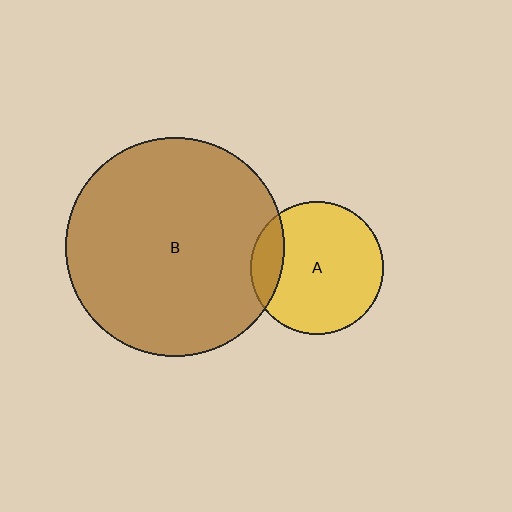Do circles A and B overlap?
Yes.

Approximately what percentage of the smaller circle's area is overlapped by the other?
Approximately 15%.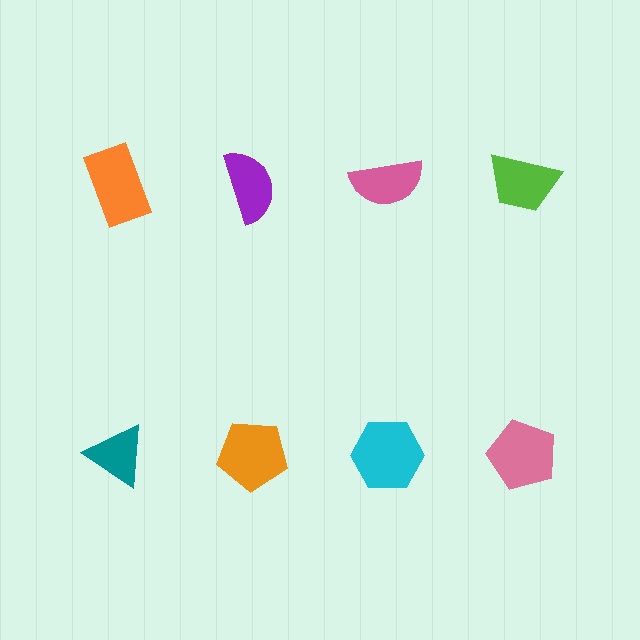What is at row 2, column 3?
A cyan hexagon.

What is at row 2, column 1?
A teal triangle.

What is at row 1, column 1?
An orange rectangle.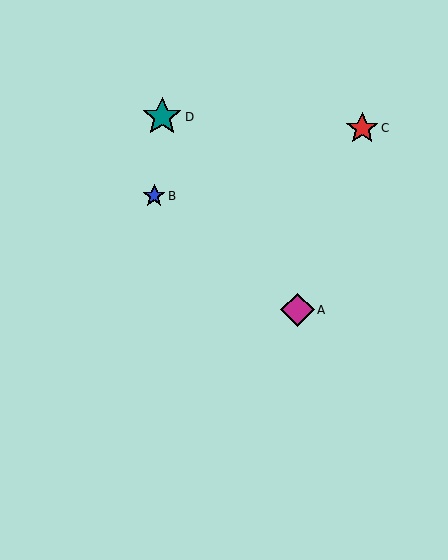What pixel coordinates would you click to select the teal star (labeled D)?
Click at (162, 117) to select the teal star D.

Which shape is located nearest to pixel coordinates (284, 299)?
The magenta diamond (labeled A) at (297, 310) is nearest to that location.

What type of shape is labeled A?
Shape A is a magenta diamond.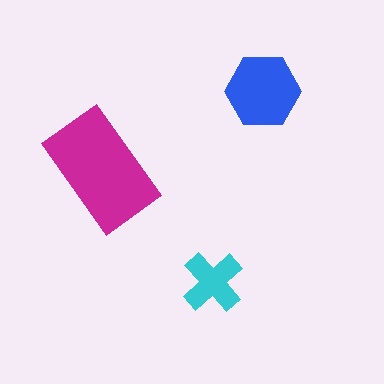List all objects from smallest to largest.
The cyan cross, the blue hexagon, the magenta rectangle.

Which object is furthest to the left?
The magenta rectangle is leftmost.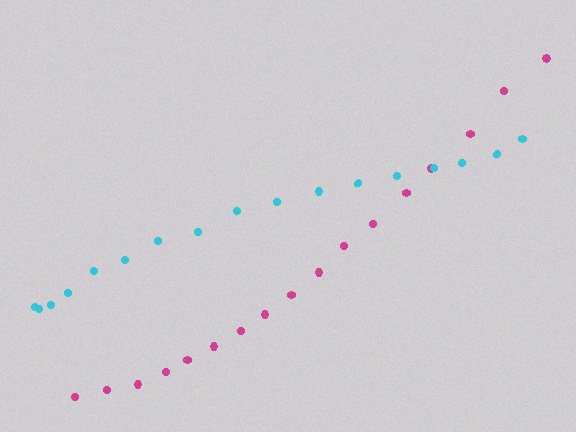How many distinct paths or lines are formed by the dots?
There are 2 distinct paths.